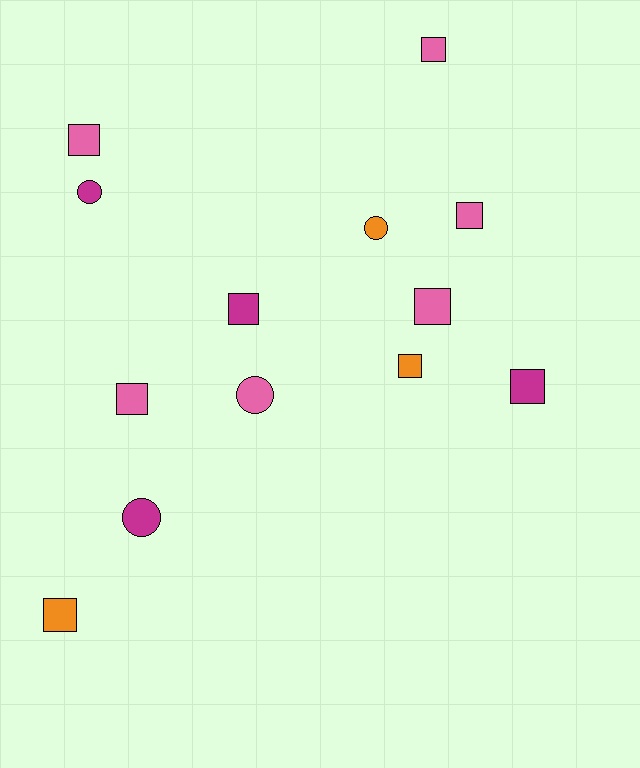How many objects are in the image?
There are 13 objects.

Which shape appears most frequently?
Square, with 9 objects.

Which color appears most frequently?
Pink, with 6 objects.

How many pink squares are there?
There are 5 pink squares.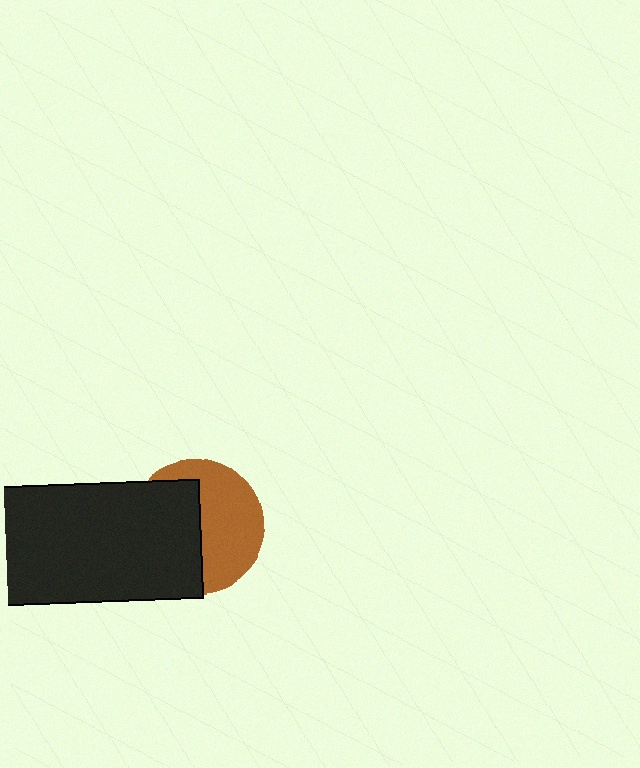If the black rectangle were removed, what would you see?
You would see the complete brown circle.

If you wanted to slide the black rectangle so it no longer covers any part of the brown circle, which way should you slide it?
Slide it left — that is the most direct way to separate the two shapes.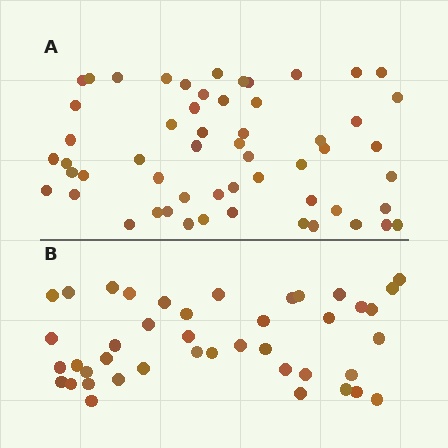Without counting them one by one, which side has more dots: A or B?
Region A (the top region) has more dots.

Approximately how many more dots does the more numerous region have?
Region A has approximately 15 more dots than region B.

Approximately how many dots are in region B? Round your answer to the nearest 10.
About 40 dots. (The exact count is 42, which rounds to 40.)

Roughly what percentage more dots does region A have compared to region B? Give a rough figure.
About 35% more.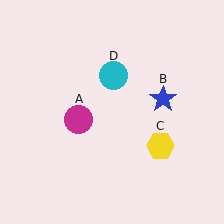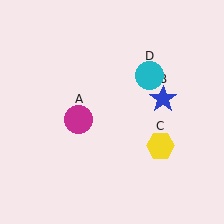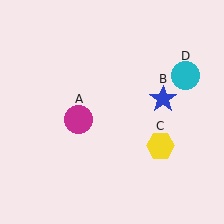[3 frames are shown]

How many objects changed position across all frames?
1 object changed position: cyan circle (object D).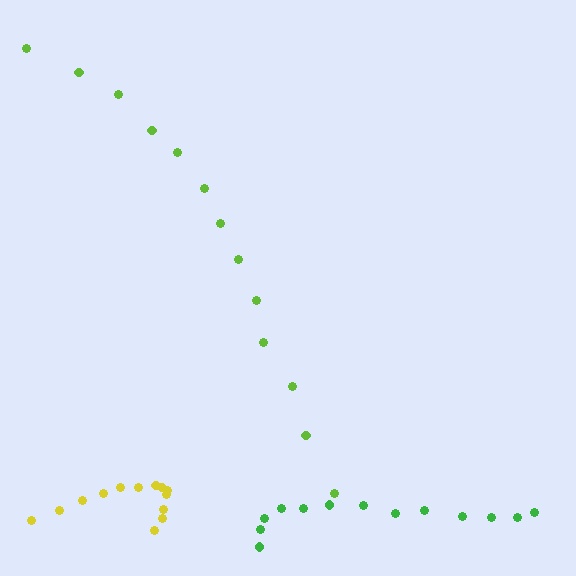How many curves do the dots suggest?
There are 3 distinct paths.